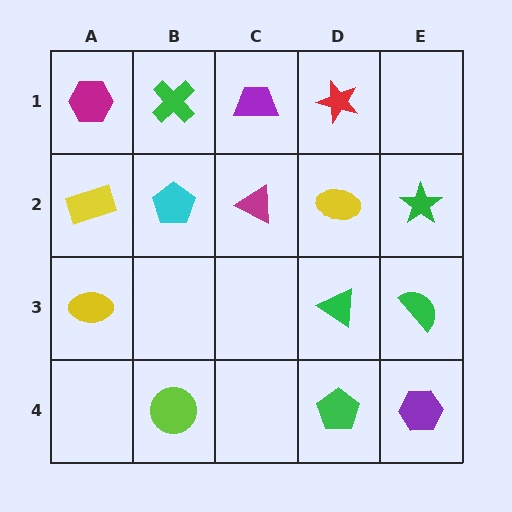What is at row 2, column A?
A yellow rectangle.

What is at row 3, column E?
A green semicircle.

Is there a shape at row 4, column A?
No, that cell is empty.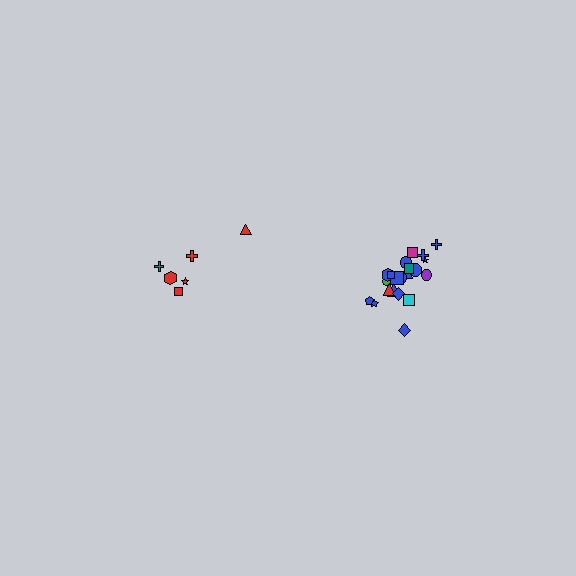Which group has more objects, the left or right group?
The right group.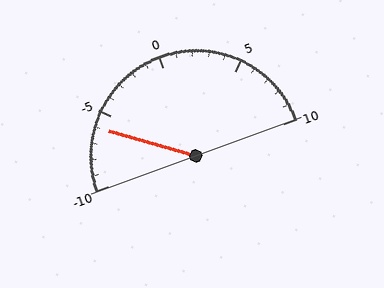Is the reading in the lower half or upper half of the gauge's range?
The reading is in the lower half of the range (-10 to 10).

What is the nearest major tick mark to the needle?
The nearest major tick mark is -5.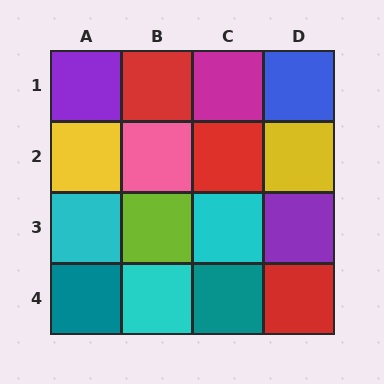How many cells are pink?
1 cell is pink.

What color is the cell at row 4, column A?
Teal.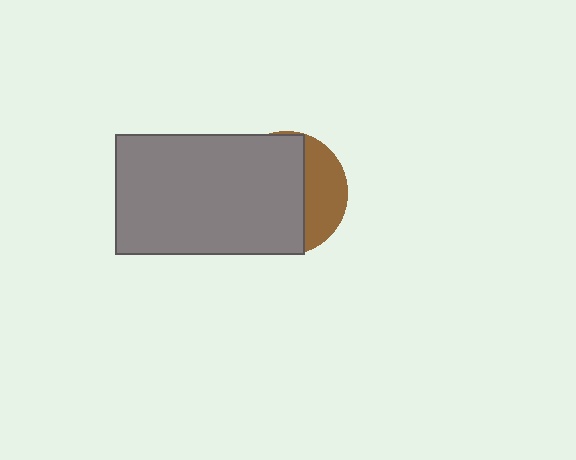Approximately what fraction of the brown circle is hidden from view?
Roughly 69% of the brown circle is hidden behind the gray rectangle.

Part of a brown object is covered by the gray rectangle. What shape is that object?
It is a circle.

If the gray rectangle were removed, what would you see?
You would see the complete brown circle.